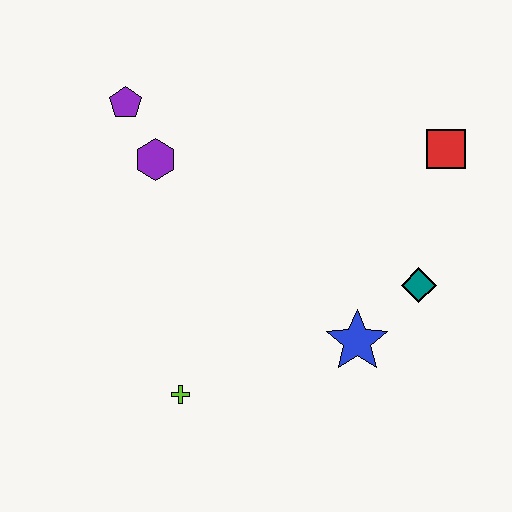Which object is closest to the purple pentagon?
The purple hexagon is closest to the purple pentagon.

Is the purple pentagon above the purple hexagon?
Yes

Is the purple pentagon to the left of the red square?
Yes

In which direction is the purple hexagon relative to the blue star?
The purple hexagon is to the left of the blue star.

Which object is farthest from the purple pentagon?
The teal diamond is farthest from the purple pentagon.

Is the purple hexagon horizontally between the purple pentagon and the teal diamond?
Yes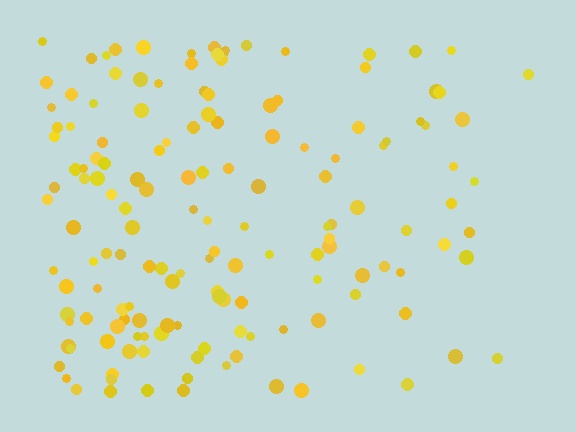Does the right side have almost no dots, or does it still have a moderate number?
Still a moderate number, just noticeably fewer than the left.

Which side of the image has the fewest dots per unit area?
The right.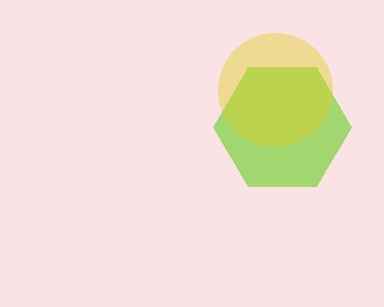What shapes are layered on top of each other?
The layered shapes are: a lime hexagon, a yellow circle.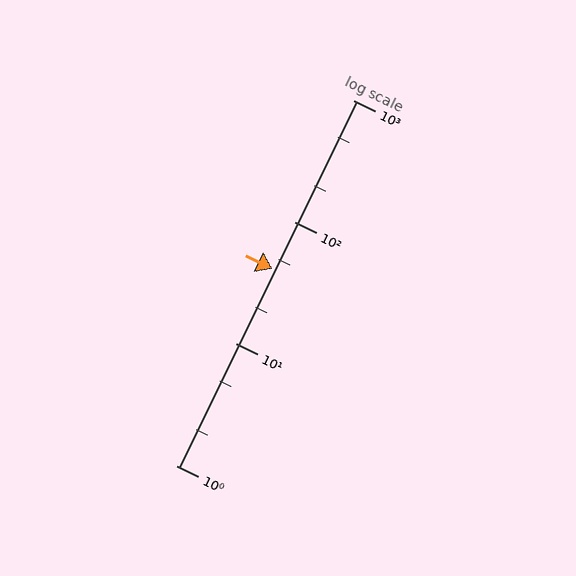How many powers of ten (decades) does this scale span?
The scale spans 3 decades, from 1 to 1000.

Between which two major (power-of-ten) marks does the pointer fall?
The pointer is between 10 and 100.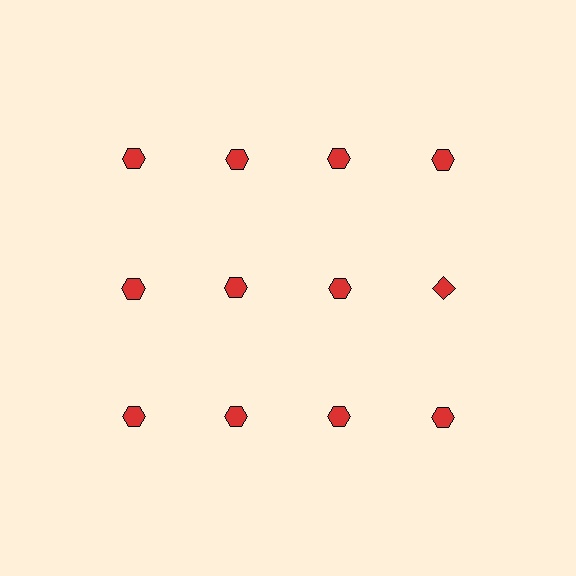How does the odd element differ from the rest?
It has a different shape: diamond instead of hexagon.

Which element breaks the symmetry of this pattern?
The red diamond in the second row, second from right column breaks the symmetry. All other shapes are red hexagons.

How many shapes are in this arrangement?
There are 12 shapes arranged in a grid pattern.